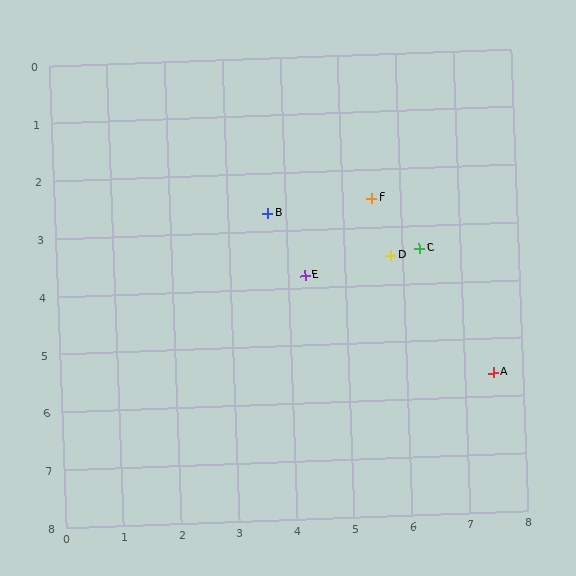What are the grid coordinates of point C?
Point C is at approximately (6.3, 3.4).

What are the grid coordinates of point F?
Point F is at approximately (5.5, 2.5).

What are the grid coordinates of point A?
Point A is at approximately (7.5, 5.6).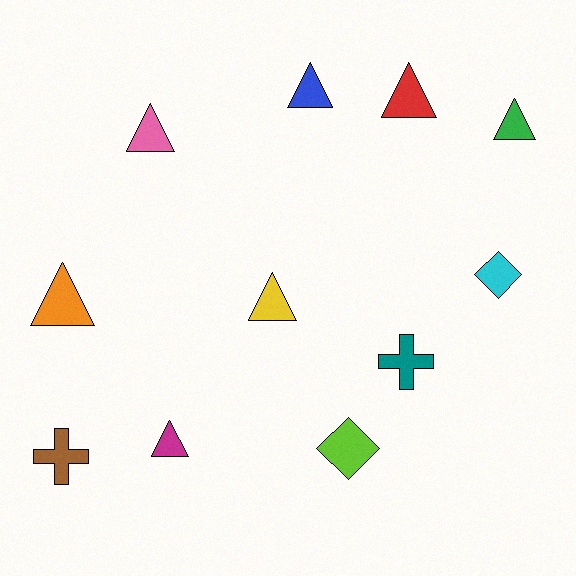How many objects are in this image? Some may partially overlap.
There are 11 objects.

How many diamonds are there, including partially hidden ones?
There are 2 diamonds.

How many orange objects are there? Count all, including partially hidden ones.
There is 1 orange object.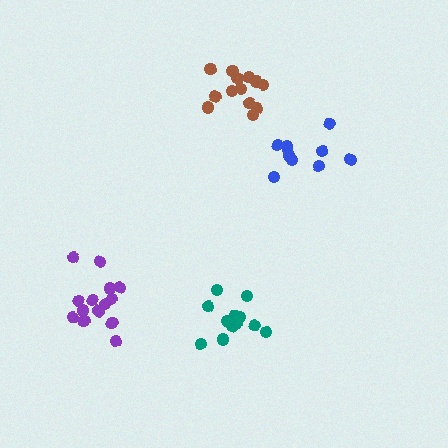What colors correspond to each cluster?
The clusters are colored: teal, brown, purple, blue.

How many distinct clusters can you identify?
There are 4 distinct clusters.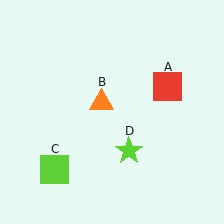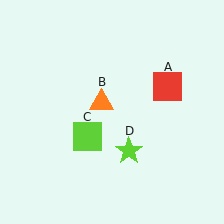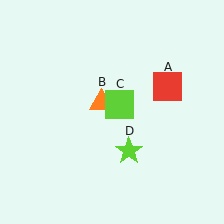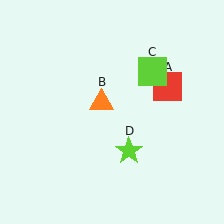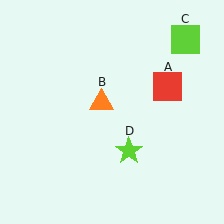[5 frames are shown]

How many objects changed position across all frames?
1 object changed position: lime square (object C).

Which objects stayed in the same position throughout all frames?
Red square (object A) and orange triangle (object B) and lime star (object D) remained stationary.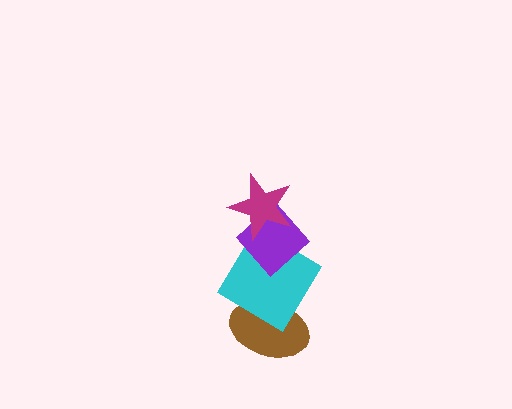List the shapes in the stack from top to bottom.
From top to bottom: the magenta star, the purple diamond, the cyan diamond, the brown ellipse.